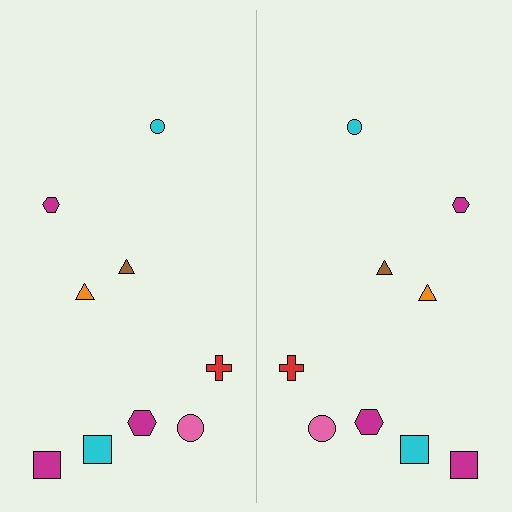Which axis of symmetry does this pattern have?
The pattern has a vertical axis of symmetry running through the center of the image.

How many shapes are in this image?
There are 18 shapes in this image.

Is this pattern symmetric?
Yes, this pattern has bilateral (reflection) symmetry.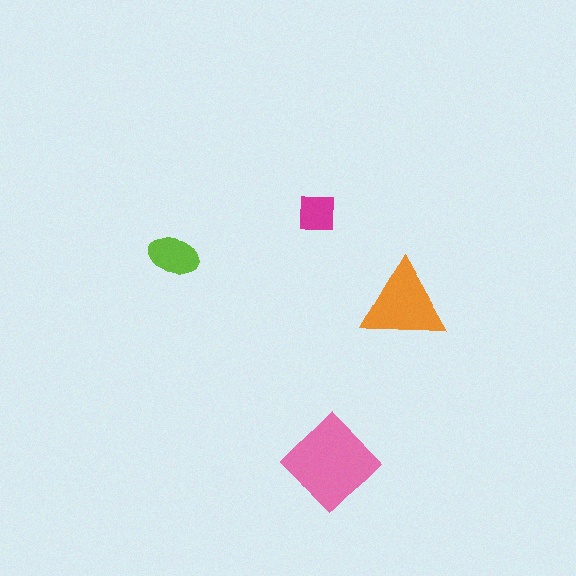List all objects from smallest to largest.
The magenta square, the lime ellipse, the orange triangle, the pink diamond.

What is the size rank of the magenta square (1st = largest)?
4th.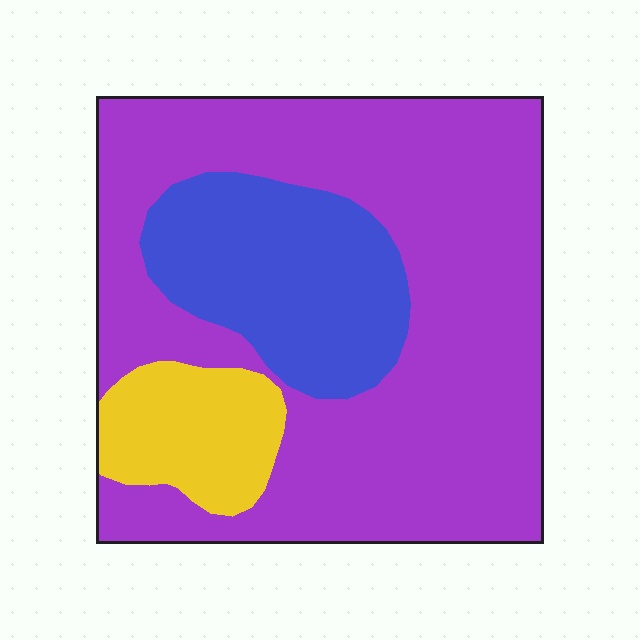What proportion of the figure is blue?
Blue covers about 20% of the figure.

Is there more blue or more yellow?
Blue.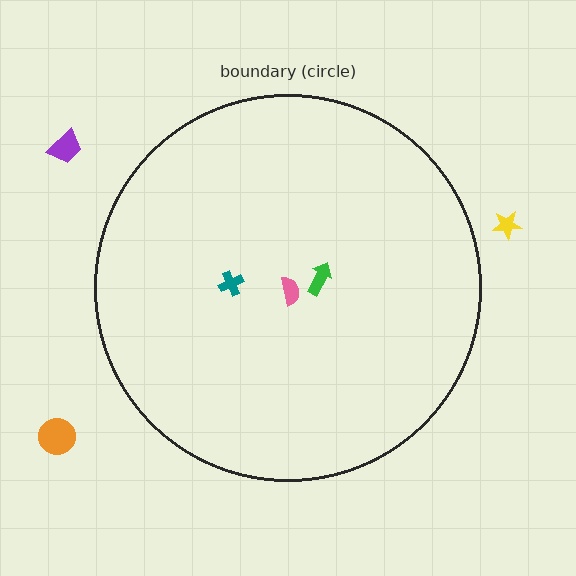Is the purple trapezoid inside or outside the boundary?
Outside.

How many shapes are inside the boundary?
3 inside, 3 outside.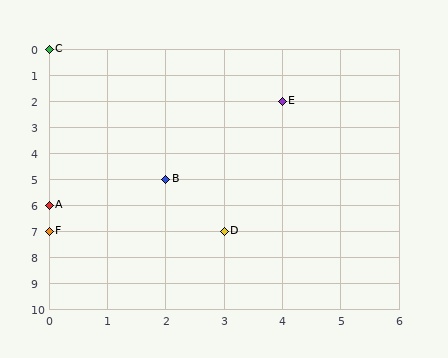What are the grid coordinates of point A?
Point A is at grid coordinates (0, 6).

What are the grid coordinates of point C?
Point C is at grid coordinates (0, 0).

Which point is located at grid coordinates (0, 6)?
Point A is at (0, 6).